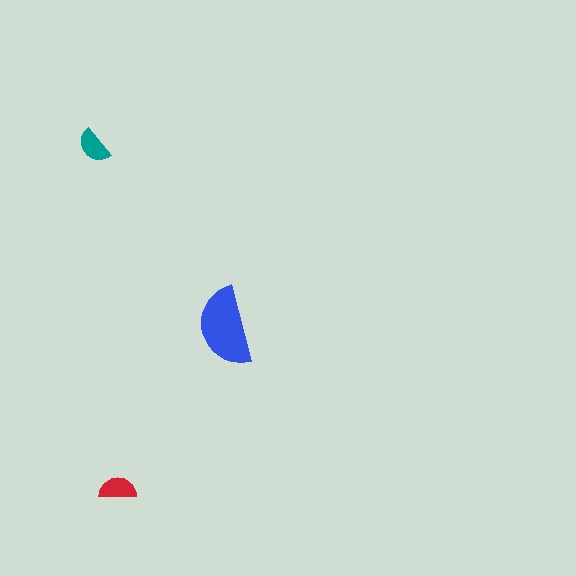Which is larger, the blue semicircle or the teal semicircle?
The blue one.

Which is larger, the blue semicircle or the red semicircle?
The blue one.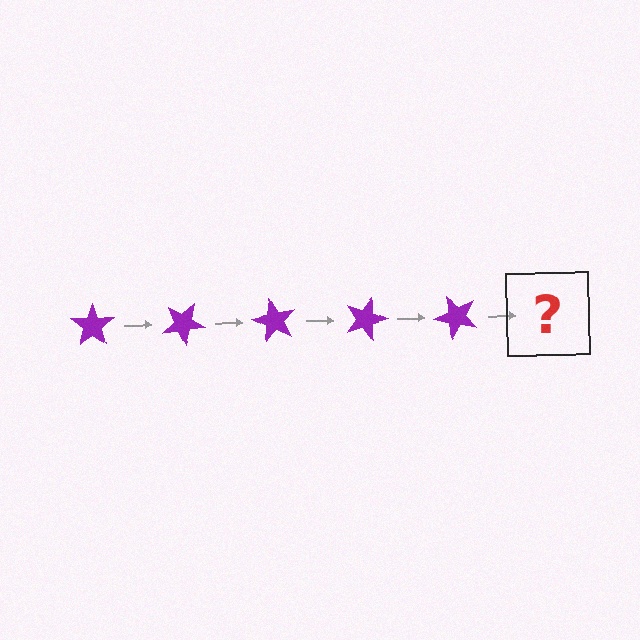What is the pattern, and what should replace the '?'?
The pattern is that the star rotates 30 degrees each step. The '?' should be a purple star rotated 150 degrees.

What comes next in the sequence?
The next element should be a purple star rotated 150 degrees.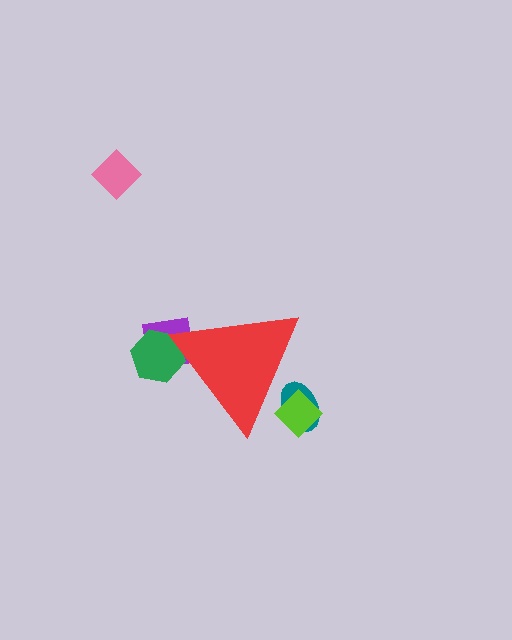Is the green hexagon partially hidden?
Yes, the green hexagon is partially hidden behind the red triangle.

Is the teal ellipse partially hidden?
Yes, the teal ellipse is partially hidden behind the red triangle.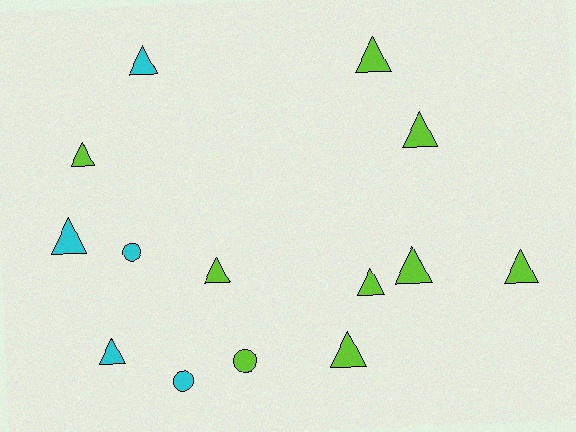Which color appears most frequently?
Lime, with 9 objects.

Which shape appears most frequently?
Triangle, with 11 objects.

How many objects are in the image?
There are 14 objects.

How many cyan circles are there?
There are 2 cyan circles.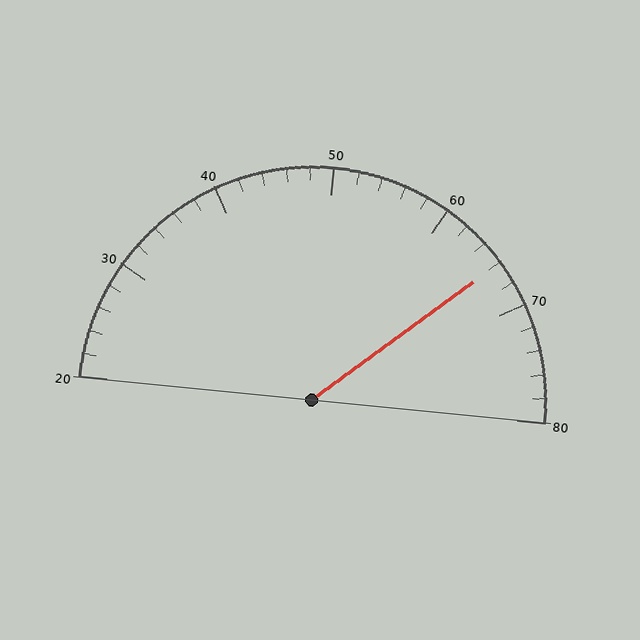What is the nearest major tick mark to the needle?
The nearest major tick mark is 70.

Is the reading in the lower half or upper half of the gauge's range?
The reading is in the upper half of the range (20 to 80).